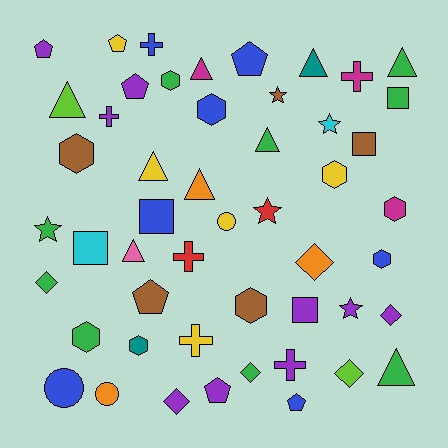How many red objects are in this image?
There are 2 red objects.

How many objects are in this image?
There are 50 objects.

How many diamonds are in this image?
There are 6 diamonds.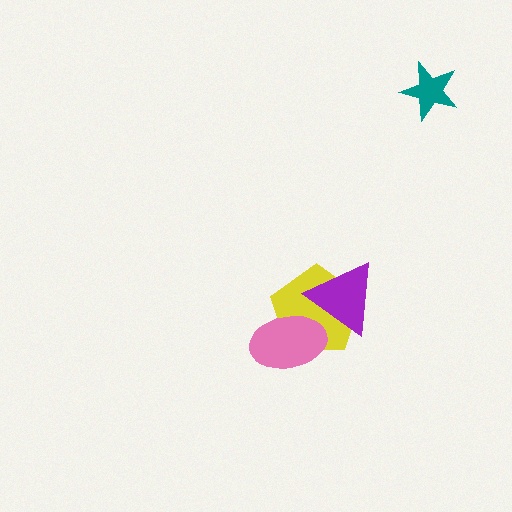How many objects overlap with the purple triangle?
2 objects overlap with the purple triangle.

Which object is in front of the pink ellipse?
The purple triangle is in front of the pink ellipse.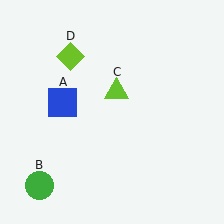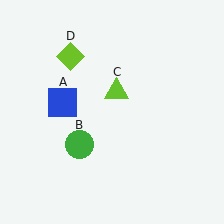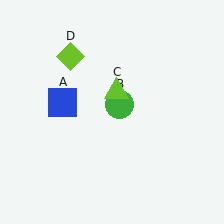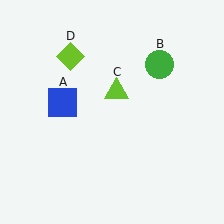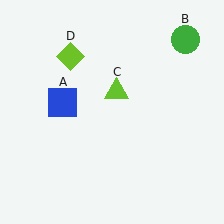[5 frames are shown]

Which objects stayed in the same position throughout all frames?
Blue square (object A) and lime triangle (object C) and lime diamond (object D) remained stationary.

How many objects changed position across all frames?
1 object changed position: green circle (object B).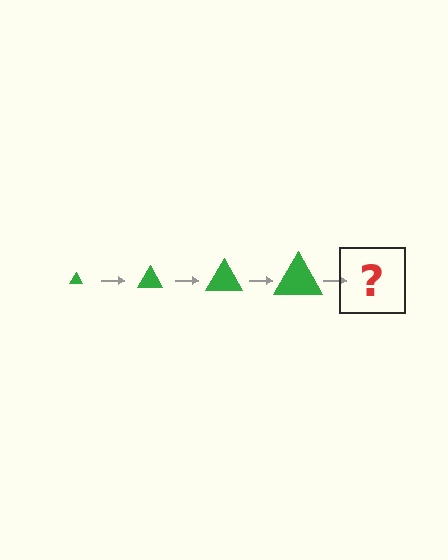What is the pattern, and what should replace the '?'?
The pattern is that the triangle gets progressively larger each step. The '?' should be a green triangle, larger than the previous one.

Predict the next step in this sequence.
The next step is a green triangle, larger than the previous one.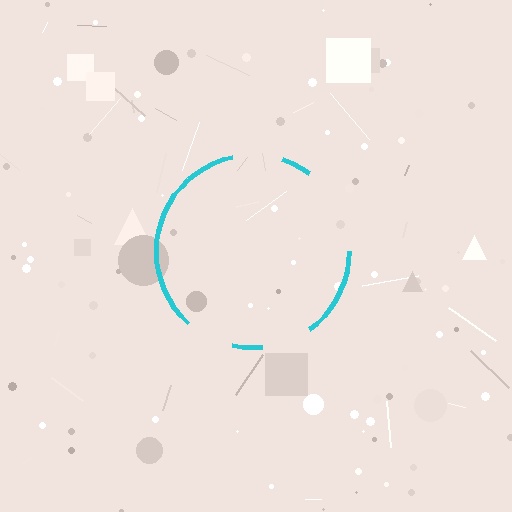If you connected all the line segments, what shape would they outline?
They would outline a circle.